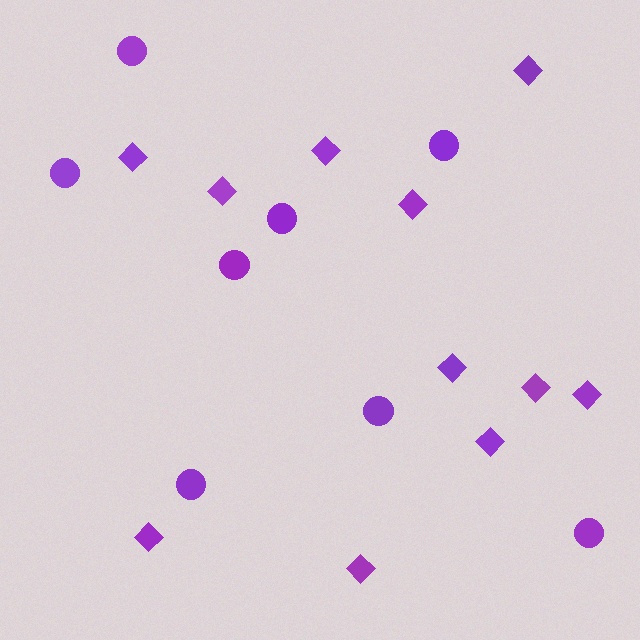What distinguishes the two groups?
There are 2 groups: one group of diamonds (11) and one group of circles (8).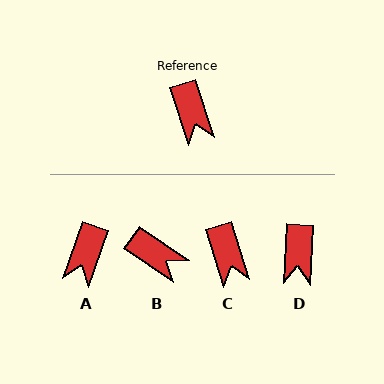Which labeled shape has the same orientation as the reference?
C.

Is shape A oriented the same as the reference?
No, it is off by about 37 degrees.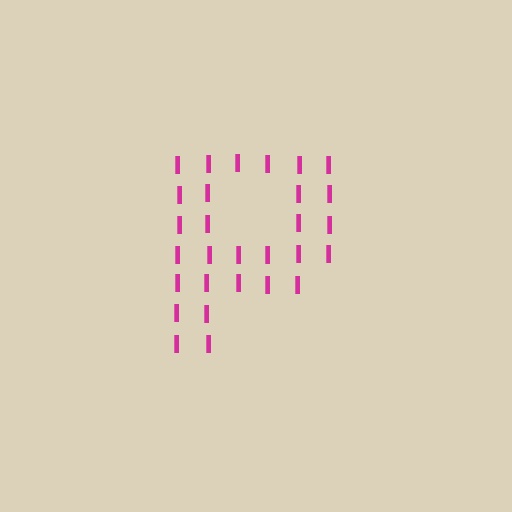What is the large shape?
The large shape is the letter P.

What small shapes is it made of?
It is made of small letter I's.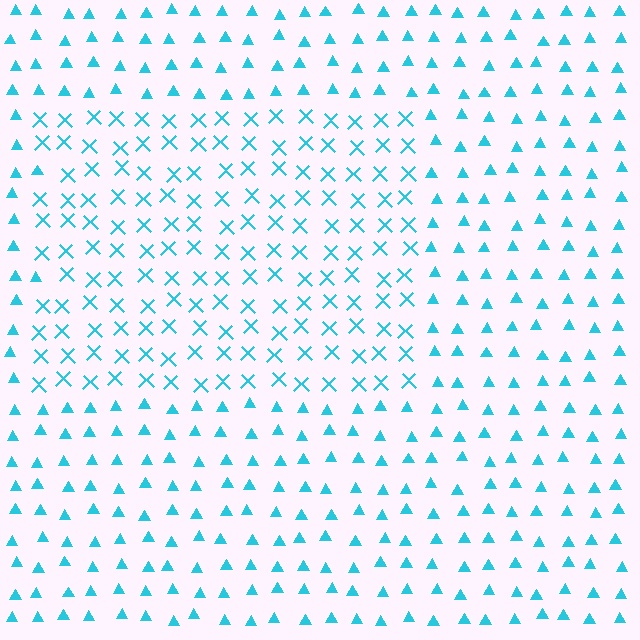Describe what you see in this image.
The image is filled with small cyan elements arranged in a uniform grid. A rectangle-shaped region contains X marks, while the surrounding area contains triangles. The boundary is defined purely by the change in element shape.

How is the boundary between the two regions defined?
The boundary is defined by a change in element shape: X marks inside vs. triangles outside. All elements share the same color and spacing.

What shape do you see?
I see a rectangle.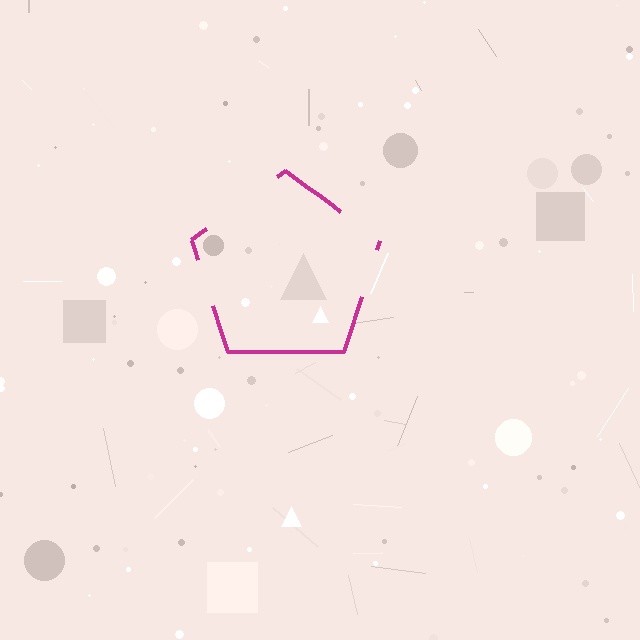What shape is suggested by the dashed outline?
The dashed outline suggests a pentagon.